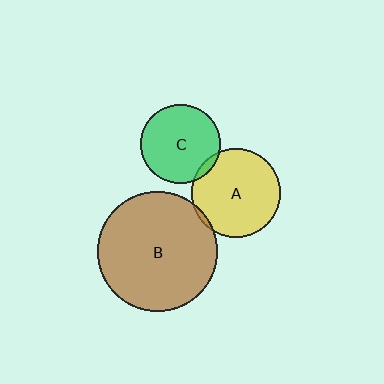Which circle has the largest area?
Circle B (brown).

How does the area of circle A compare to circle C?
Approximately 1.3 times.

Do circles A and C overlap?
Yes.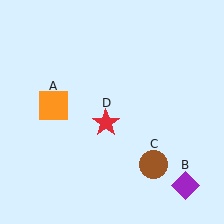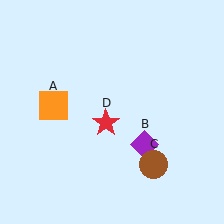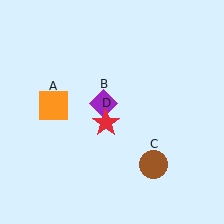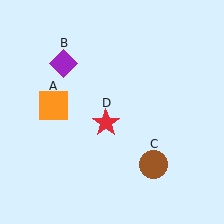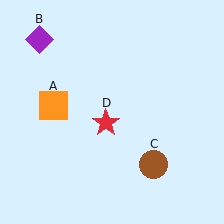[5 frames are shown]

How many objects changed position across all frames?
1 object changed position: purple diamond (object B).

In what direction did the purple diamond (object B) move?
The purple diamond (object B) moved up and to the left.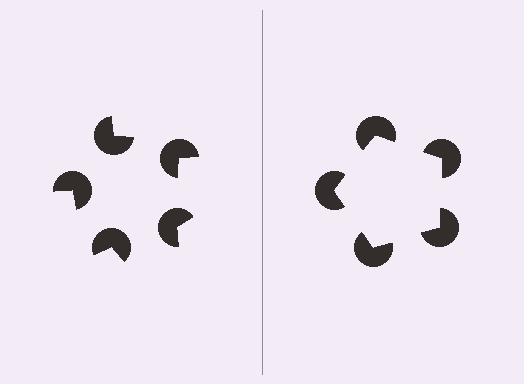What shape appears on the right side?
An illusory pentagon.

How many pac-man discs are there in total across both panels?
10 — 5 on each side.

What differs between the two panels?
The pac-man discs are positioned identically on both sides; only the wedge orientations differ. On the right they align to a pentagon; on the left they are misaligned.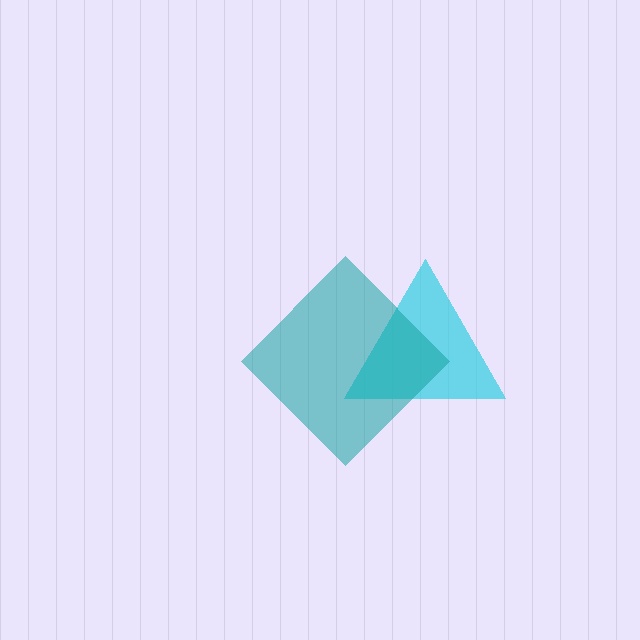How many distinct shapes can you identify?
There are 2 distinct shapes: a cyan triangle, a teal diamond.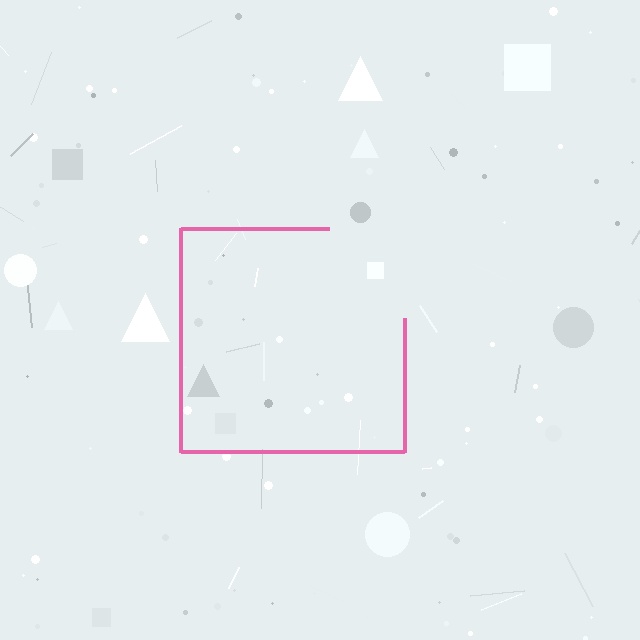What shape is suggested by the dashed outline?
The dashed outline suggests a square.